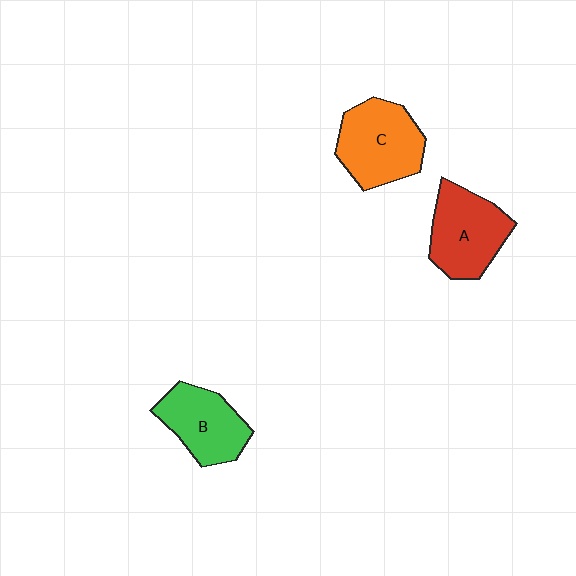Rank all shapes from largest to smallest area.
From largest to smallest: C (orange), A (red), B (green).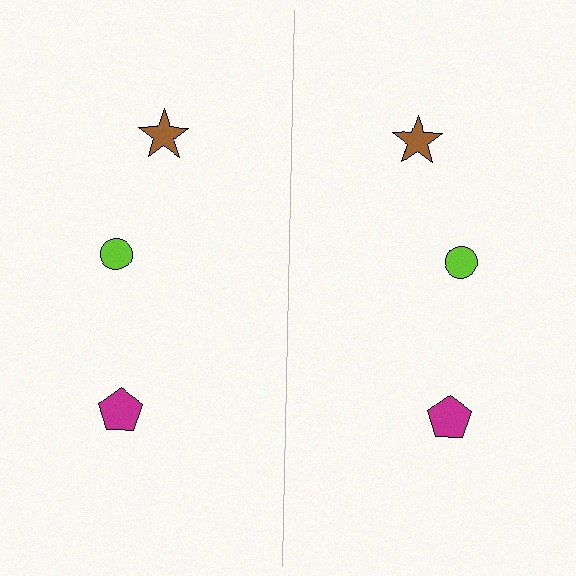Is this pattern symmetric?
Yes, this pattern has bilateral (reflection) symmetry.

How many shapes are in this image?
There are 6 shapes in this image.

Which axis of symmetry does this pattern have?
The pattern has a vertical axis of symmetry running through the center of the image.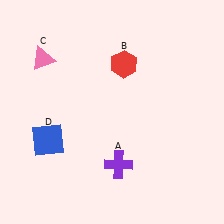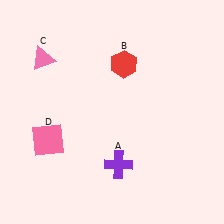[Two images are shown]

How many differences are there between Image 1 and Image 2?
There is 1 difference between the two images.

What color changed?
The square (D) changed from blue in Image 1 to pink in Image 2.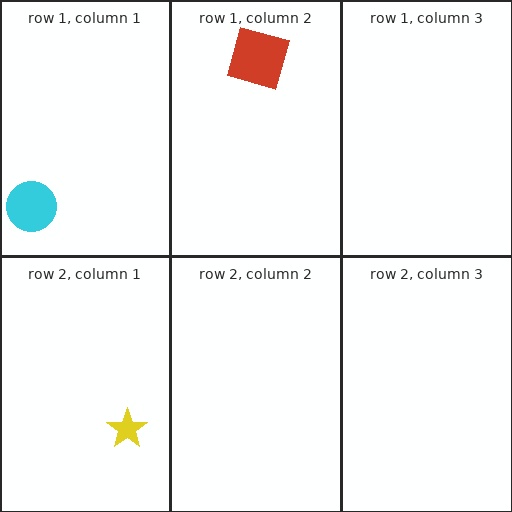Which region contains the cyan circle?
The row 1, column 1 region.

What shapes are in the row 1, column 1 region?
The cyan circle.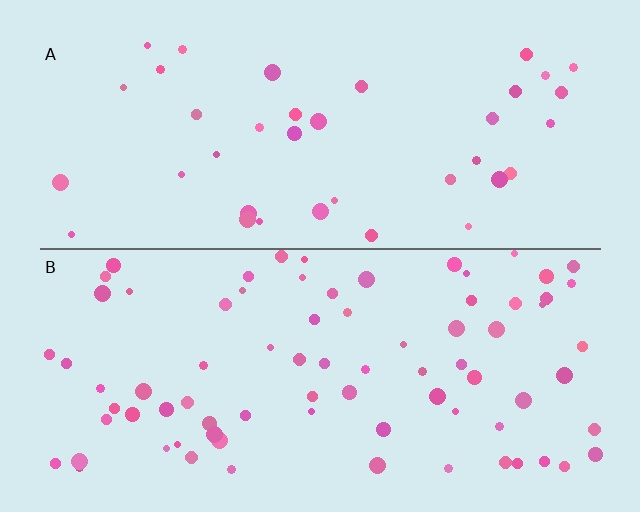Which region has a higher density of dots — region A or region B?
B (the bottom).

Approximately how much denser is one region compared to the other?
Approximately 2.1× — region B over region A.